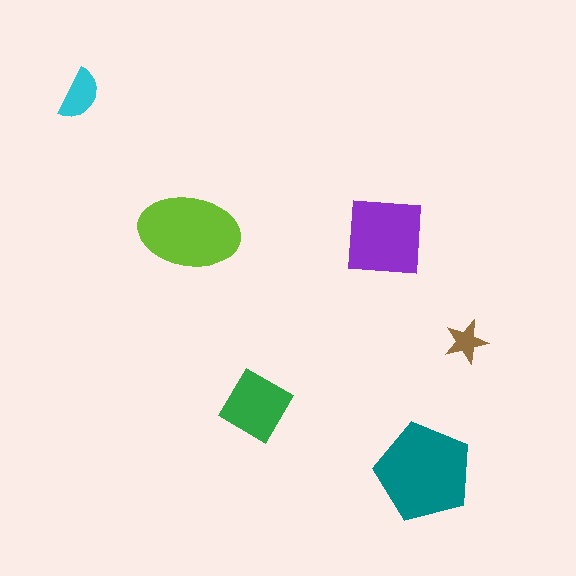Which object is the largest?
The teal pentagon.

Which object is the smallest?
The brown star.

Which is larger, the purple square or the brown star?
The purple square.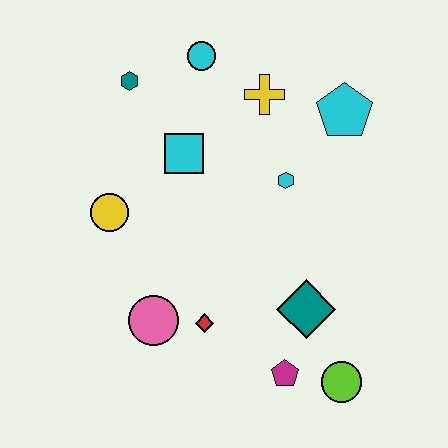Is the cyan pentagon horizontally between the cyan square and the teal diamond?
No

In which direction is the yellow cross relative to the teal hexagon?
The yellow cross is to the right of the teal hexagon.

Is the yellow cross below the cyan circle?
Yes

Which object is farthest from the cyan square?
The lime circle is farthest from the cyan square.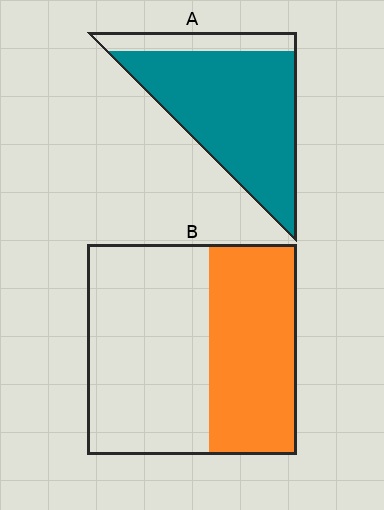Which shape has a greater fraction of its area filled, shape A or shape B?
Shape A.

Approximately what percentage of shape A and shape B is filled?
A is approximately 85% and B is approximately 40%.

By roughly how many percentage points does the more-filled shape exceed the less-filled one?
By roughly 40 percentage points (A over B).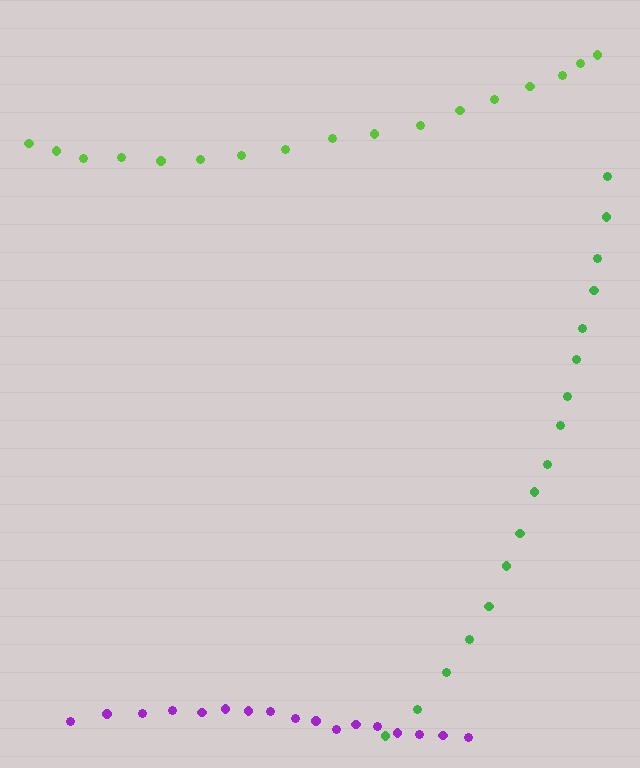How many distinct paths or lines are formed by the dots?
There are 3 distinct paths.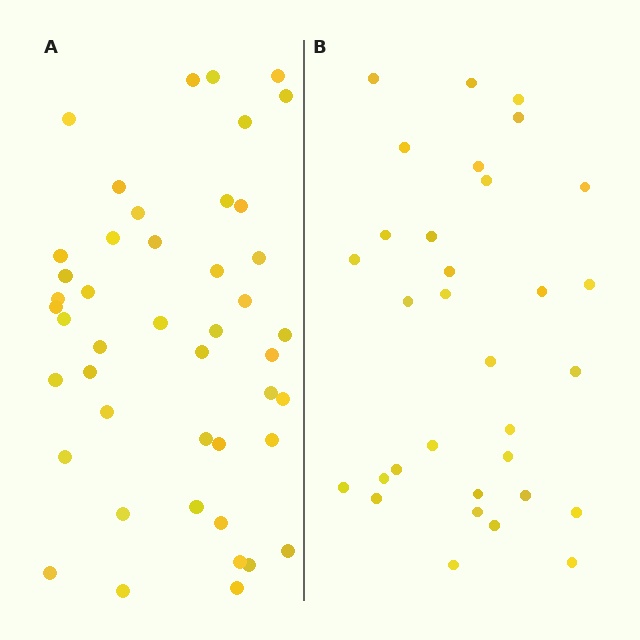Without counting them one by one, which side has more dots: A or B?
Region A (the left region) has more dots.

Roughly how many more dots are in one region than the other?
Region A has approximately 15 more dots than region B.